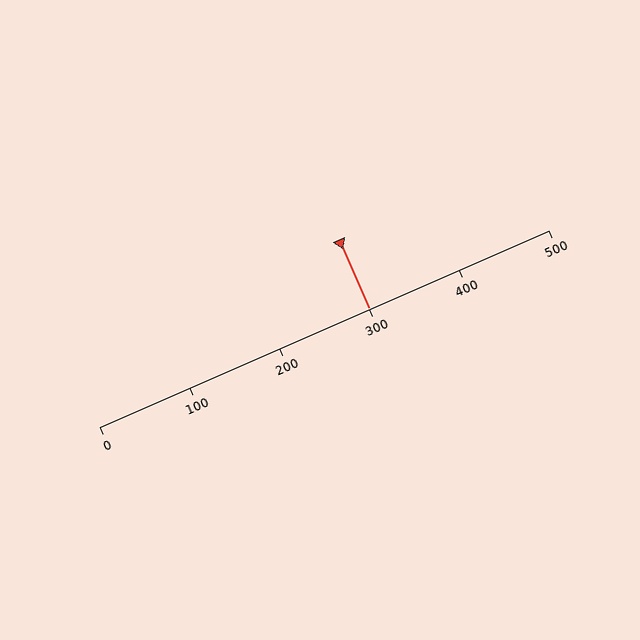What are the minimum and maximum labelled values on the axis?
The axis runs from 0 to 500.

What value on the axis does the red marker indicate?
The marker indicates approximately 300.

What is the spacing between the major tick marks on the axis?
The major ticks are spaced 100 apart.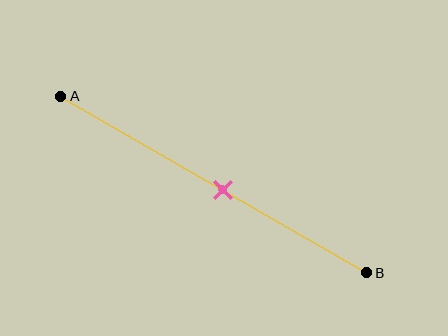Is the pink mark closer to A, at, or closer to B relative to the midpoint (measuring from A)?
The pink mark is closer to point B than the midpoint of segment AB.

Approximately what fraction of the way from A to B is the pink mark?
The pink mark is approximately 55% of the way from A to B.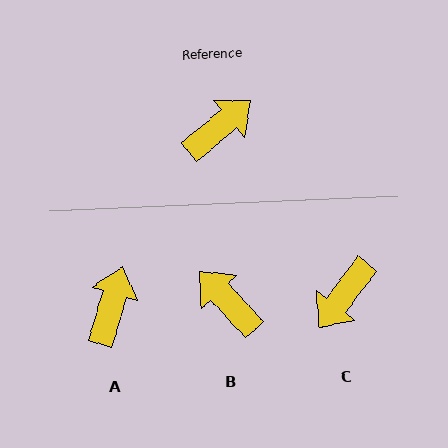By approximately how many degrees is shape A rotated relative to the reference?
Approximately 34 degrees counter-clockwise.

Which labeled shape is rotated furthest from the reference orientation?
C, about 167 degrees away.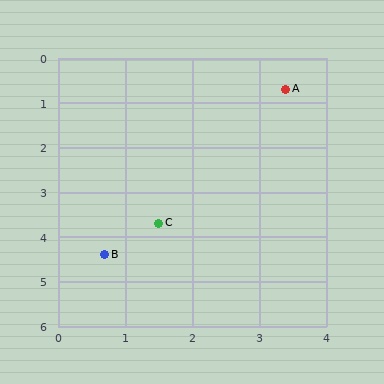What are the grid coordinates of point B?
Point B is at approximately (0.7, 4.4).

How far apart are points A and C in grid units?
Points A and C are about 3.6 grid units apart.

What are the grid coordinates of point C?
Point C is at approximately (1.5, 3.7).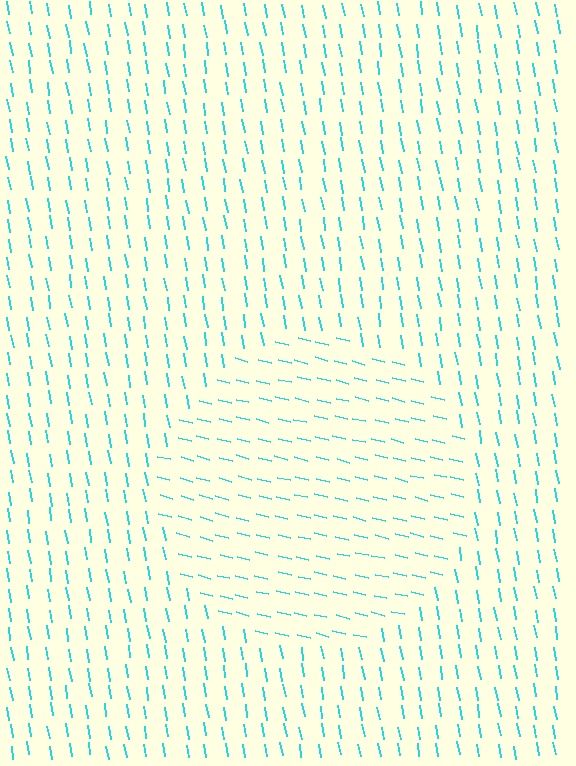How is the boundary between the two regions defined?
The boundary is defined purely by a change in line orientation (approximately 66 degrees difference). All lines are the same color and thickness.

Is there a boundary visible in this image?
Yes, there is a texture boundary formed by a change in line orientation.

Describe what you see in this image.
The image is filled with small cyan line segments. A circle region in the image has lines oriented differently from the surrounding lines, creating a visible texture boundary.